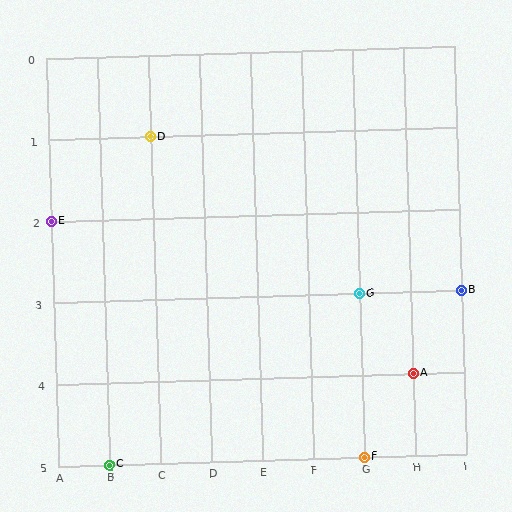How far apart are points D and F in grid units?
Points D and F are 4 columns and 4 rows apart (about 5.7 grid units diagonally).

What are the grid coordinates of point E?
Point E is at grid coordinates (A, 2).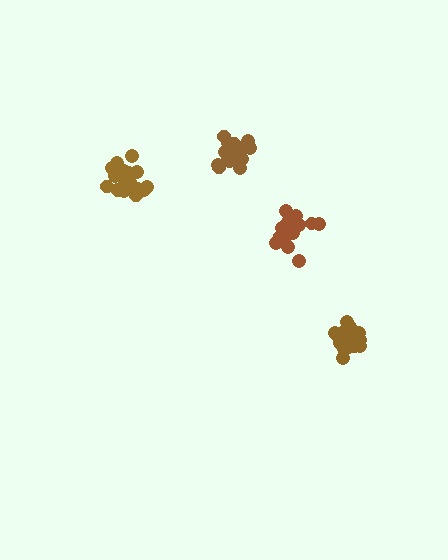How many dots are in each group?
Group 1: 19 dots, Group 2: 20 dots, Group 3: 21 dots, Group 4: 19 dots (79 total).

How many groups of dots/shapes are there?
There are 4 groups.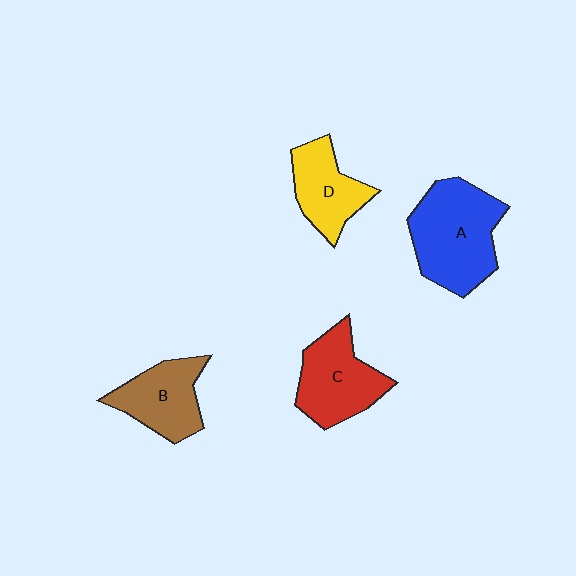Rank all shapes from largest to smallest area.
From largest to smallest: A (blue), C (red), B (brown), D (yellow).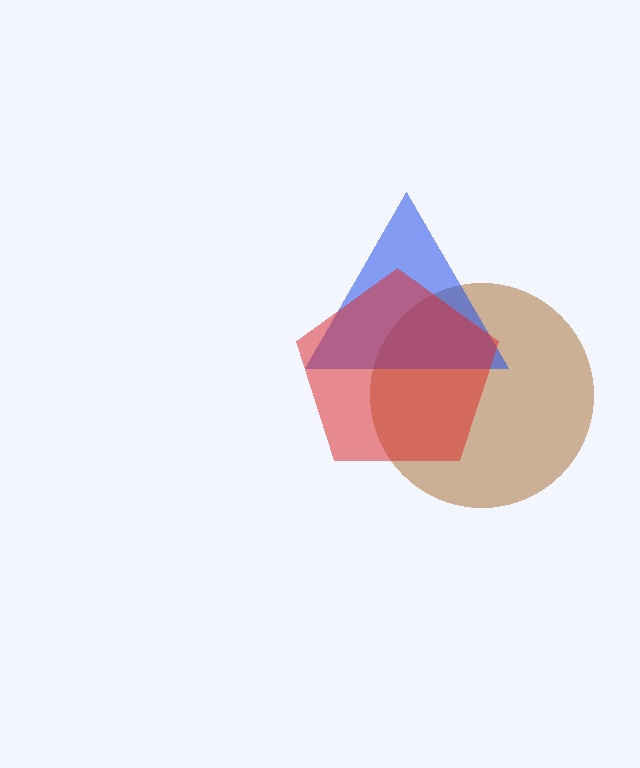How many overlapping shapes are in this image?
There are 3 overlapping shapes in the image.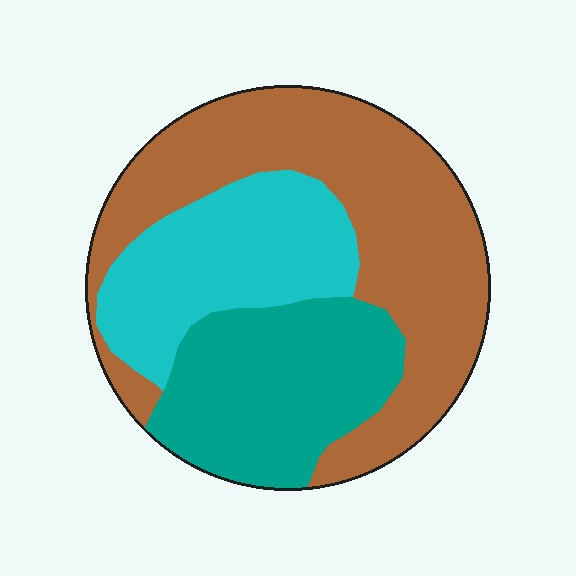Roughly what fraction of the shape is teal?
Teal takes up between a quarter and a half of the shape.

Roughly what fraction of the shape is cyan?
Cyan covers 25% of the shape.